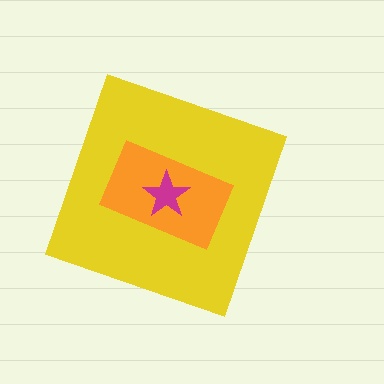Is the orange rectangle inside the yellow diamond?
Yes.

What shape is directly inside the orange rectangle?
The magenta star.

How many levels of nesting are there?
3.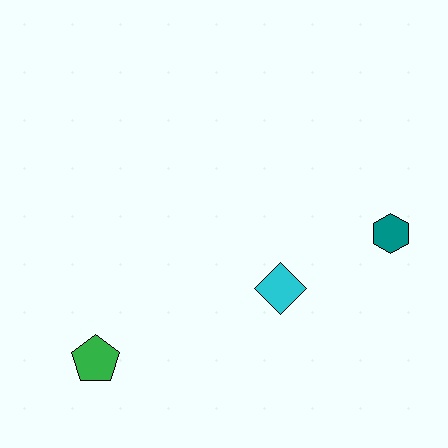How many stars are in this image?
There are no stars.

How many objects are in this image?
There are 3 objects.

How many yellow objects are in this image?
There are no yellow objects.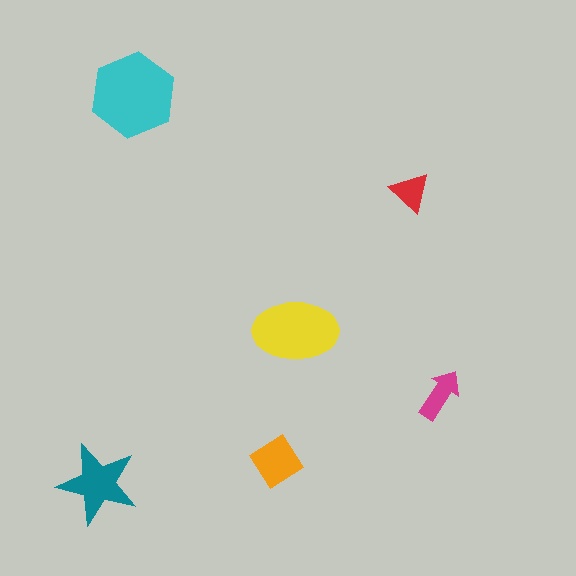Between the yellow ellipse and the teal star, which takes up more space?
The yellow ellipse.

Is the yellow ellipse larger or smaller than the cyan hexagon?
Smaller.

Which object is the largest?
The cyan hexagon.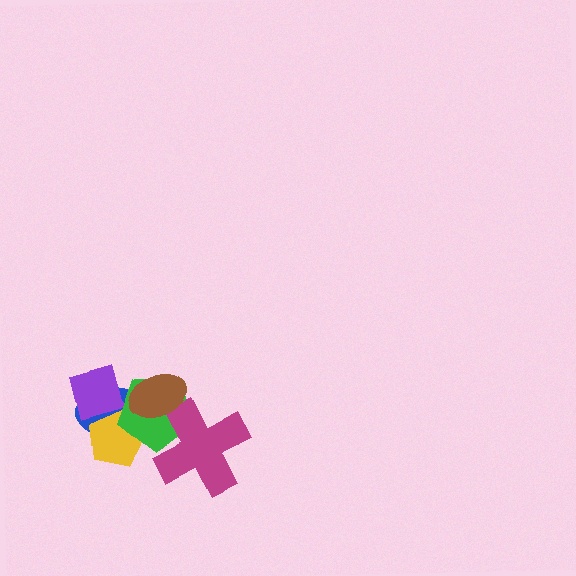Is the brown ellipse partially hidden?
No, no other shape covers it.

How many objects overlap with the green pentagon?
5 objects overlap with the green pentagon.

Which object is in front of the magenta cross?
The brown ellipse is in front of the magenta cross.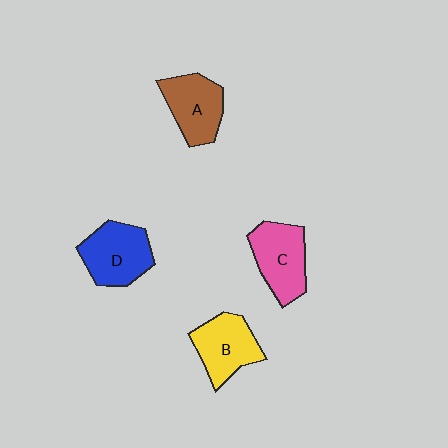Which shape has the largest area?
Shape D (blue).